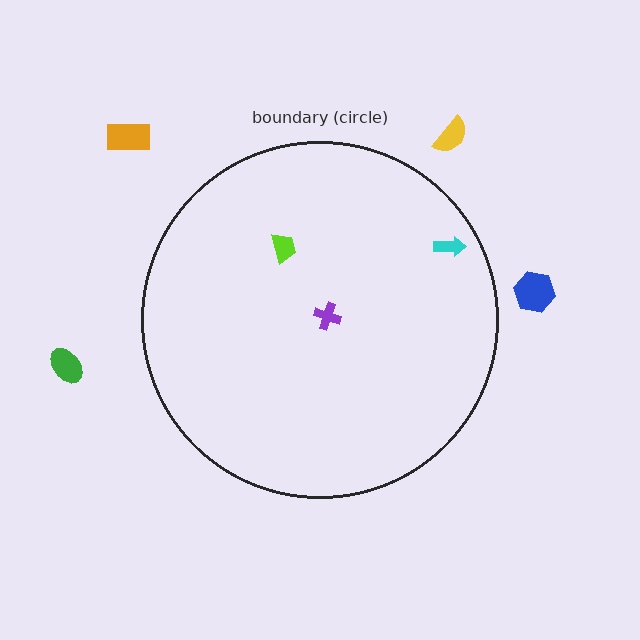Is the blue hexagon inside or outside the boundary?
Outside.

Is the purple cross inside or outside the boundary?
Inside.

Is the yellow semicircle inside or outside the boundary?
Outside.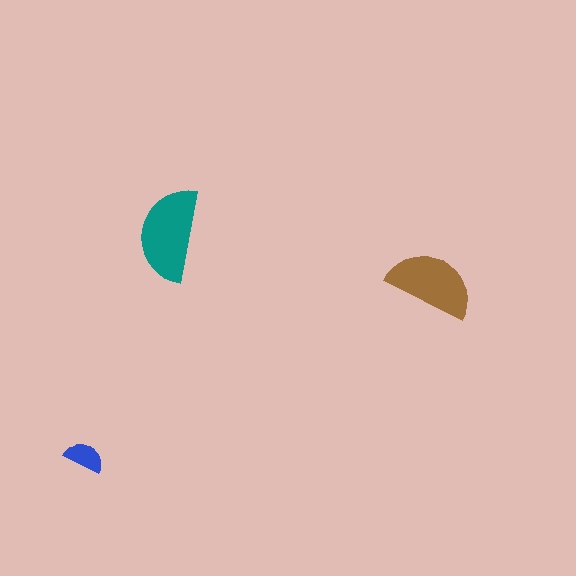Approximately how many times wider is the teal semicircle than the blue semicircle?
About 2.5 times wider.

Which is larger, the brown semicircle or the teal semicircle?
The teal one.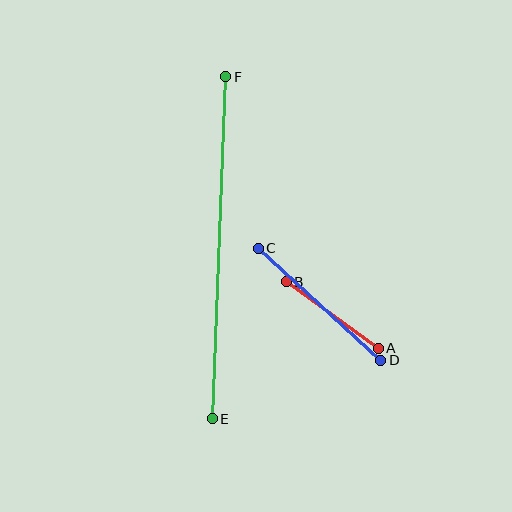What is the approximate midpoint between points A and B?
The midpoint is at approximately (332, 315) pixels.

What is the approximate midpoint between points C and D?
The midpoint is at approximately (320, 304) pixels.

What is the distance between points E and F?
The distance is approximately 342 pixels.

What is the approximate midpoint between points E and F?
The midpoint is at approximately (219, 248) pixels.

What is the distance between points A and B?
The distance is approximately 114 pixels.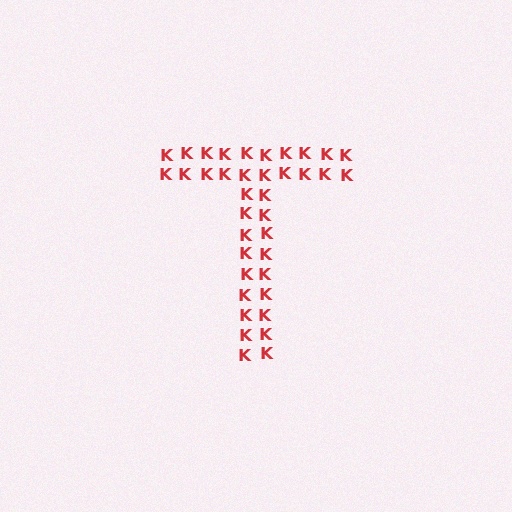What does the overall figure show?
The overall figure shows the letter T.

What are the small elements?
The small elements are letter K's.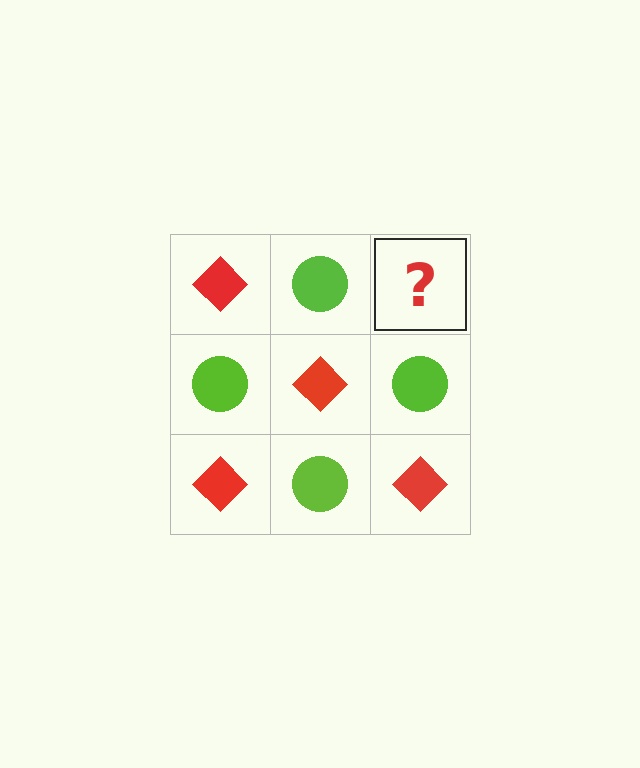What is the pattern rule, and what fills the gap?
The rule is that it alternates red diamond and lime circle in a checkerboard pattern. The gap should be filled with a red diamond.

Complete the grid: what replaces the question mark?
The question mark should be replaced with a red diamond.